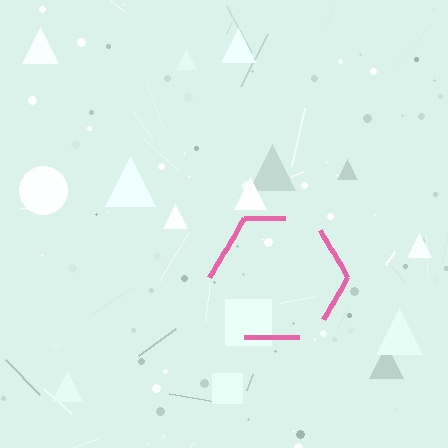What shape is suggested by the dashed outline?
The dashed outline suggests a hexagon.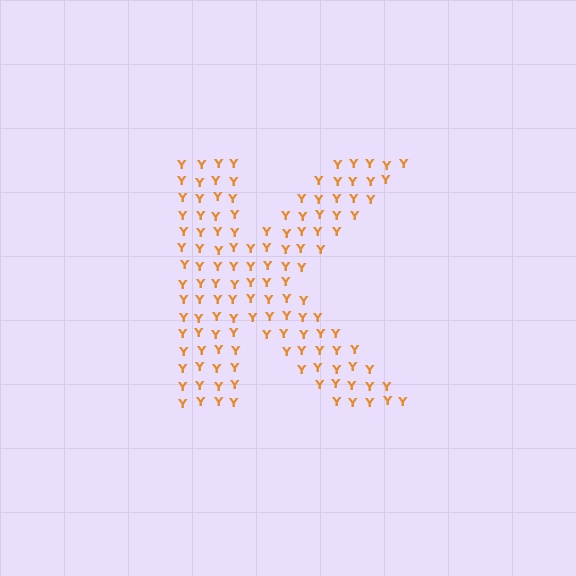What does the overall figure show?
The overall figure shows the letter K.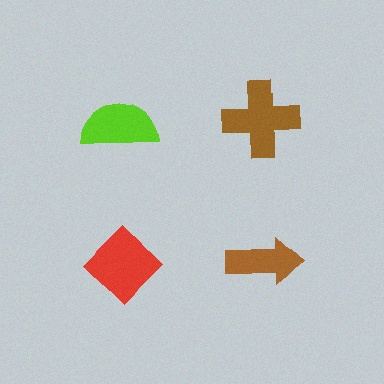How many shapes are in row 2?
2 shapes.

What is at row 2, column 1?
A red diamond.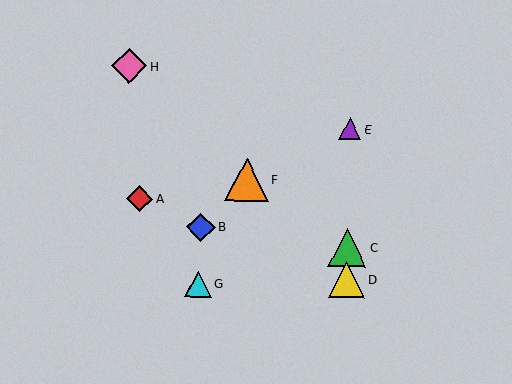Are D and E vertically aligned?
Yes, both are at x≈347.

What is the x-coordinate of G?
Object G is at x≈198.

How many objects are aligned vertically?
3 objects (C, D, E) are aligned vertically.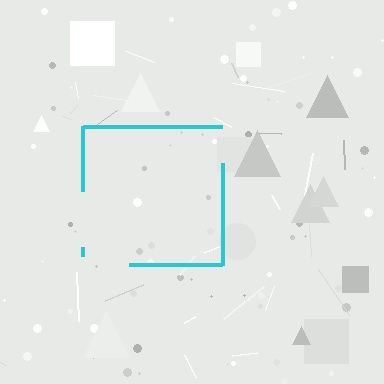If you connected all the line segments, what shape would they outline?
They would outline a square.